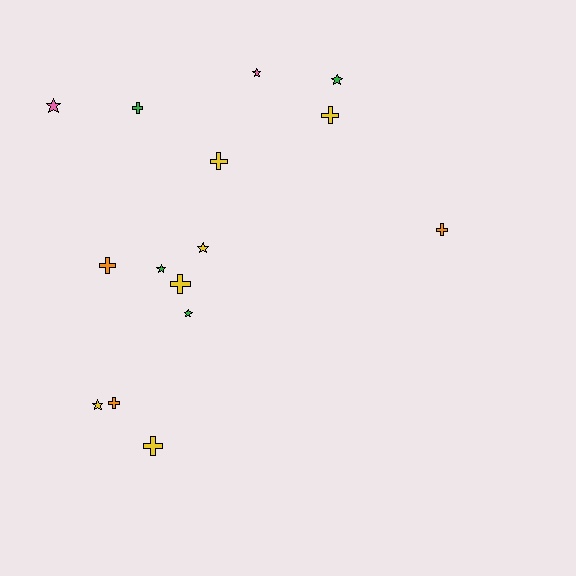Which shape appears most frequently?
Cross, with 8 objects.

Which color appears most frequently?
Yellow, with 6 objects.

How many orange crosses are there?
There are 3 orange crosses.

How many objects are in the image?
There are 15 objects.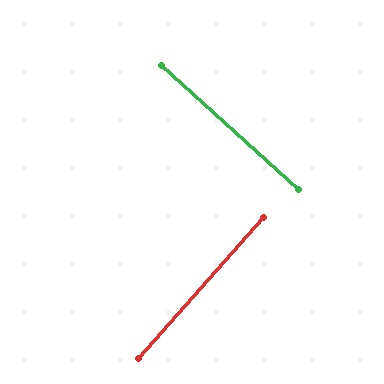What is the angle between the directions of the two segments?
Approximately 89 degrees.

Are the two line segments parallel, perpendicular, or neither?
Perpendicular — they meet at approximately 89°.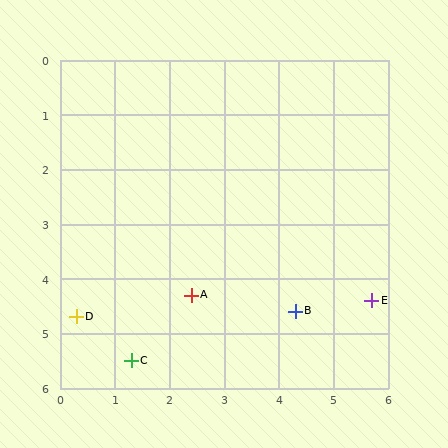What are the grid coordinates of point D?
Point D is at approximately (0.3, 4.7).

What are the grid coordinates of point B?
Point B is at approximately (4.3, 4.6).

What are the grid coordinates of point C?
Point C is at approximately (1.3, 5.5).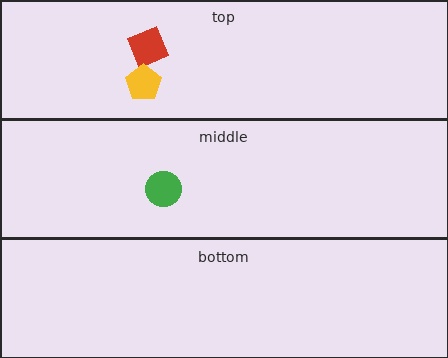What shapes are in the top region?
The red square, the yellow pentagon.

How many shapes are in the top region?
2.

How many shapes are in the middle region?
1.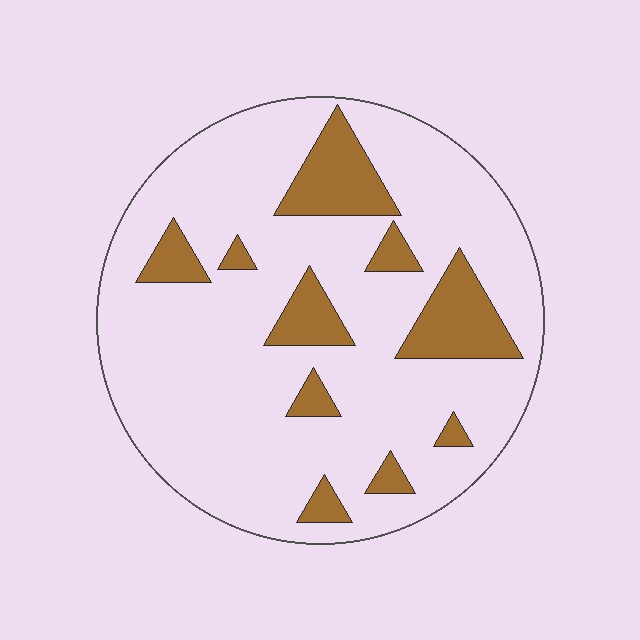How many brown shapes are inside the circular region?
10.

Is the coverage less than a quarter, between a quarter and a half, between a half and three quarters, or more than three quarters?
Less than a quarter.